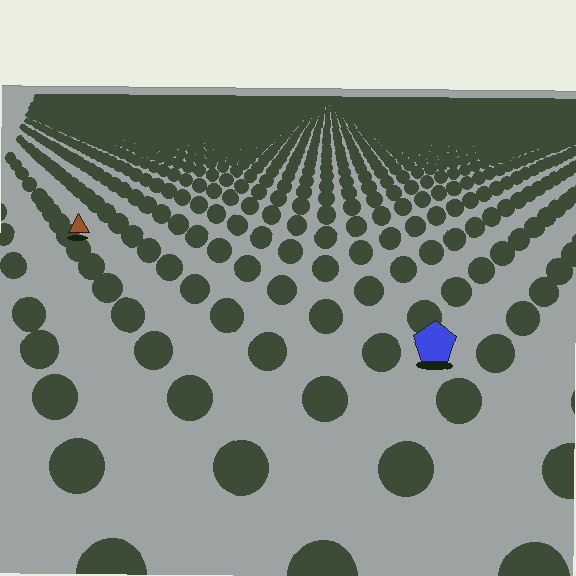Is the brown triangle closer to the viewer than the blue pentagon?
No. The blue pentagon is closer — you can tell from the texture gradient: the ground texture is coarser near it.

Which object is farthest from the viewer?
The brown triangle is farthest from the viewer. It appears smaller and the ground texture around it is denser.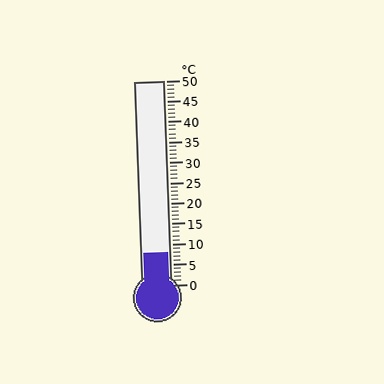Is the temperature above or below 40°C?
The temperature is below 40°C.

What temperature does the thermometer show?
The thermometer shows approximately 8°C.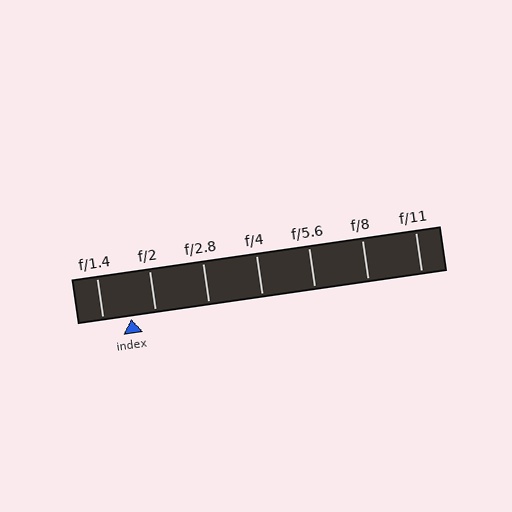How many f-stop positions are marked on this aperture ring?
There are 7 f-stop positions marked.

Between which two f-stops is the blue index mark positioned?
The index mark is between f/1.4 and f/2.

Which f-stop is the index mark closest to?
The index mark is closest to f/2.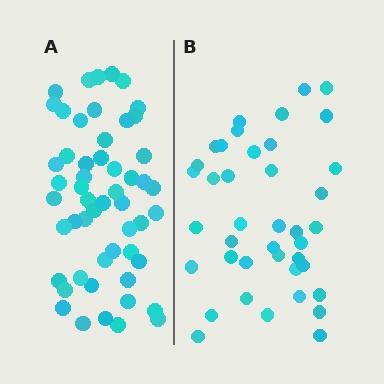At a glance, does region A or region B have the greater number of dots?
Region A (the left region) has more dots.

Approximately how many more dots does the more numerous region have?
Region A has approximately 15 more dots than region B.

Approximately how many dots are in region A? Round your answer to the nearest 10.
About 50 dots. (The exact count is 53, which rounds to 50.)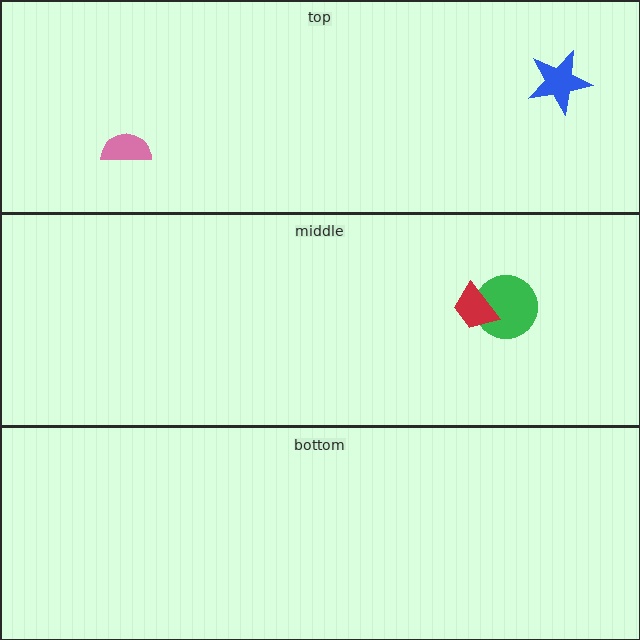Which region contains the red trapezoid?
The middle region.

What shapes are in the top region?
The pink semicircle, the blue star.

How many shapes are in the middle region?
2.